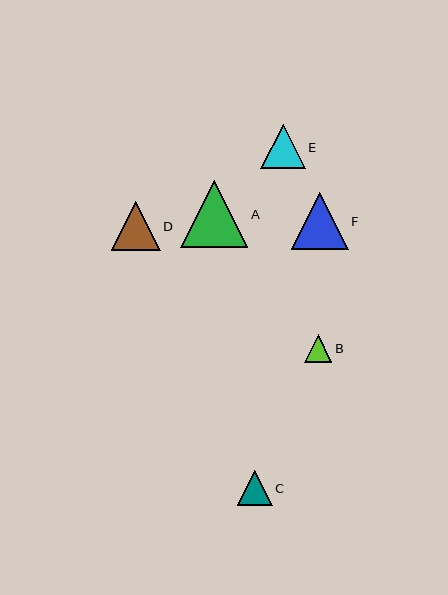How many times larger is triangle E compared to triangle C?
Triangle E is approximately 1.3 times the size of triangle C.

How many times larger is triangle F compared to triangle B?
Triangle F is approximately 2.1 times the size of triangle B.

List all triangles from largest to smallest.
From largest to smallest: A, F, D, E, C, B.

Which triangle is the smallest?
Triangle B is the smallest with a size of approximately 27 pixels.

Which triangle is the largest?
Triangle A is the largest with a size of approximately 67 pixels.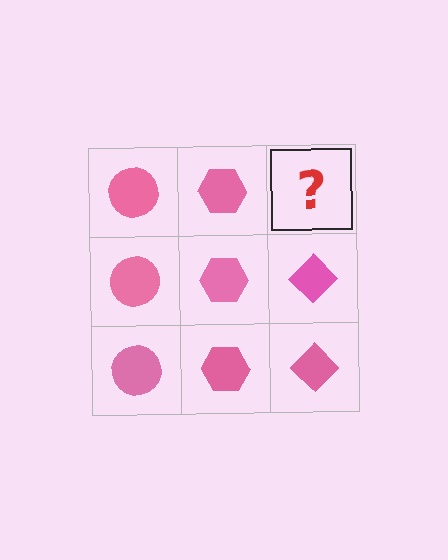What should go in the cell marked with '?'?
The missing cell should contain a pink diamond.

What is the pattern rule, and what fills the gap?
The rule is that each column has a consistent shape. The gap should be filled with a pink diamond.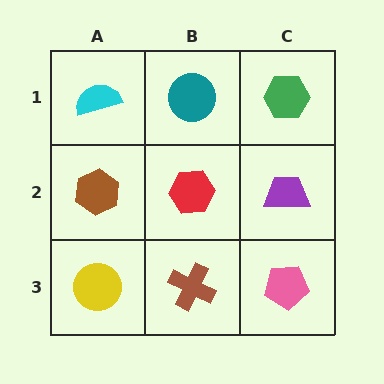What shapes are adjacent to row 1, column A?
A brown hexagon (row 2, column A), a teal circle (row 1, column B).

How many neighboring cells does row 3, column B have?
3.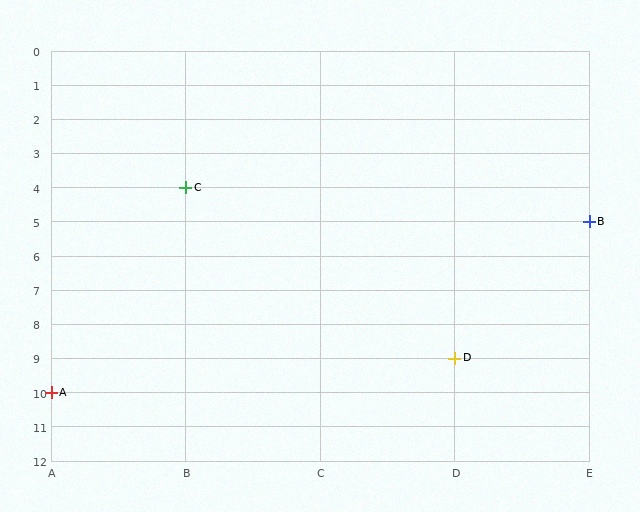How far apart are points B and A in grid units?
Points B and A are 4 columns and 5 rows apart (about 6.4 grid units diagonally).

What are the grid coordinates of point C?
Point C is at grid coordinates (B, 4).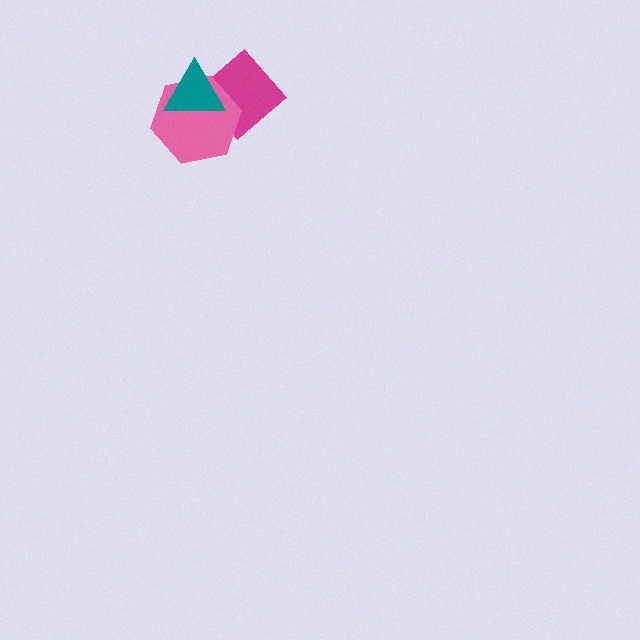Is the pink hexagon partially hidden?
Yes, it is partially covered by another shape.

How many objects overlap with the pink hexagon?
2 objects overlap with the pink hexagon.